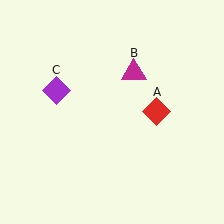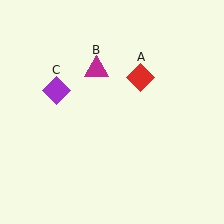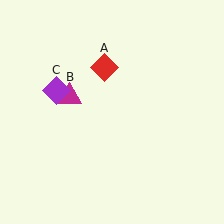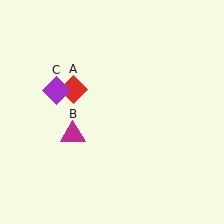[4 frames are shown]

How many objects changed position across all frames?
2 objects changed position: red diamond (object A), magenta triangle (object B).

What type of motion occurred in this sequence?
The red diamond (object A), magenta triangle (object B) rotated counterclockwise around the center of the scene.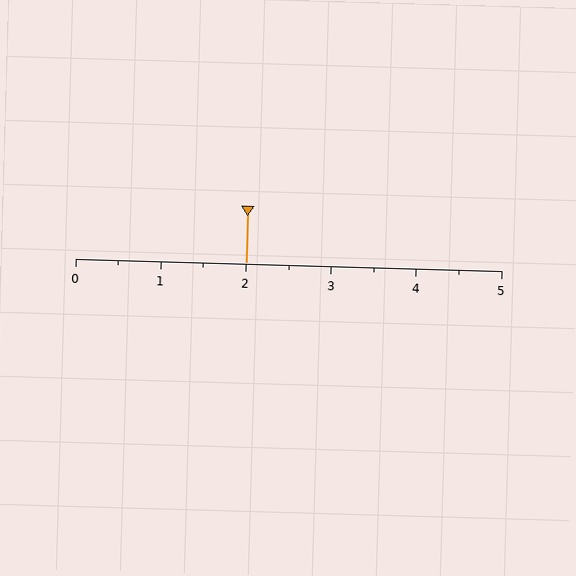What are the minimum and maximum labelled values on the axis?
The axis runs from 0 to 5.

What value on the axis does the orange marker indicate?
The marker indicates approximately 2.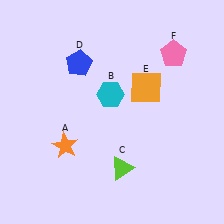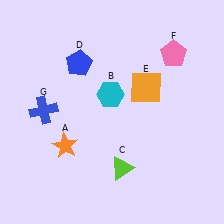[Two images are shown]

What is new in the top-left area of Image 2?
A blue cross (G) was added in the top-left area of Image 2.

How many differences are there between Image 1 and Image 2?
There is 1 difference between the two images.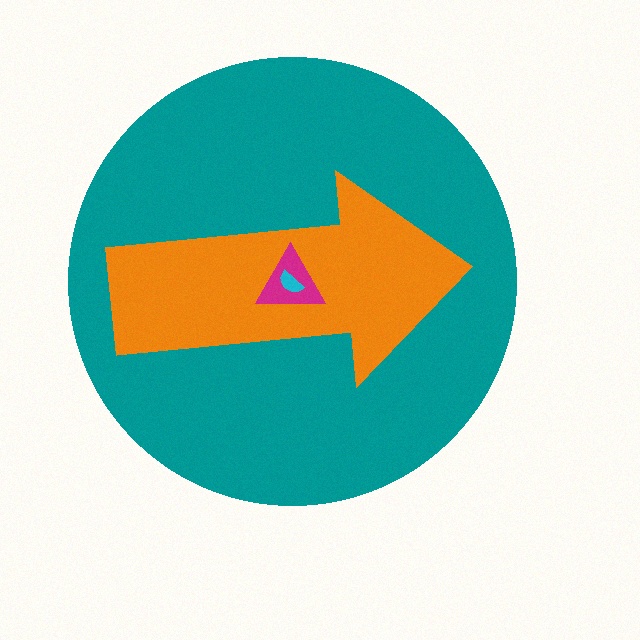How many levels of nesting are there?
4.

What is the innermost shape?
The cyan semicircle.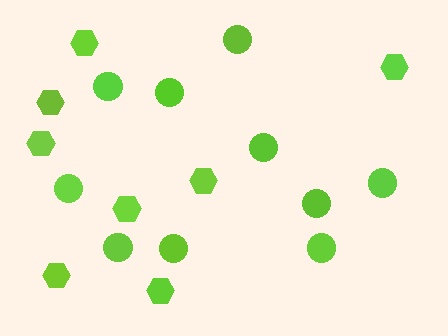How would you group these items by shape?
There are 2 groups: one group of circles (10) and one group of hexagons (8).